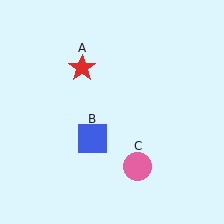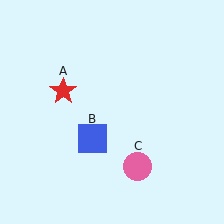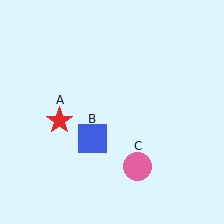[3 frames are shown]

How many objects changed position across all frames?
1 object changed position: red star (object A).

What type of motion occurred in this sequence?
The red star (object A) rotated counterclockwise around the center of the scene.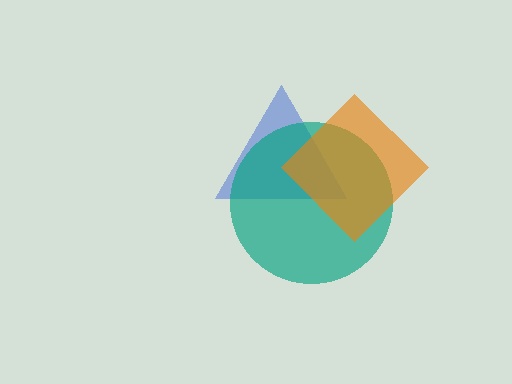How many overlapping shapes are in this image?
There are 3 overlapping shapes in the image.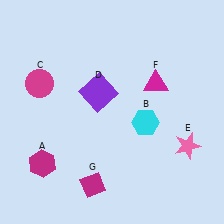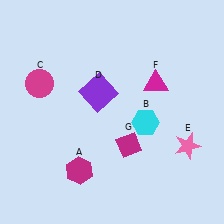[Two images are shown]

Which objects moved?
The objects that moved are: the magenta hexagon (A), the magenta diamond (G).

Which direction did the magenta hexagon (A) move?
The magenta hexagon (A) moved right.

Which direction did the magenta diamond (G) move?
The magenta diamond (G) moved up.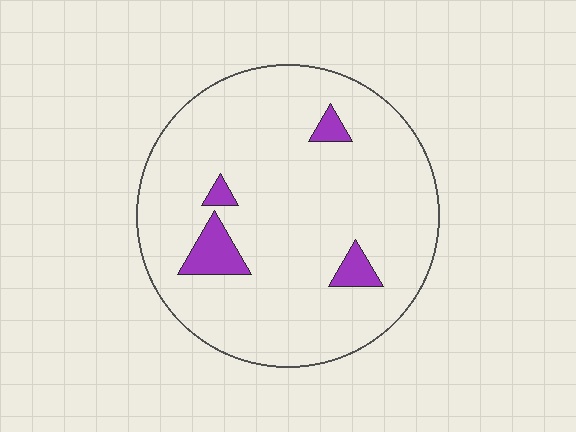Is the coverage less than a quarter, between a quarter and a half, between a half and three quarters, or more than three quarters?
Less than a quarter.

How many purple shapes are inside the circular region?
4.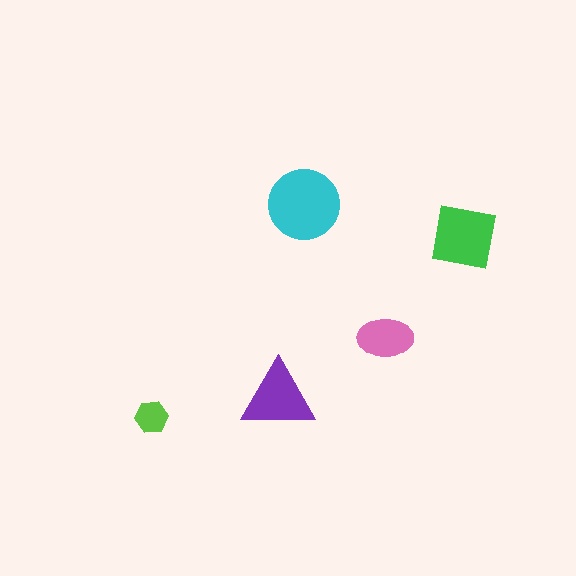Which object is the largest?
The cyan circle.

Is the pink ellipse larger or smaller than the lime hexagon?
Larger.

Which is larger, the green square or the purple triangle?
The green square.